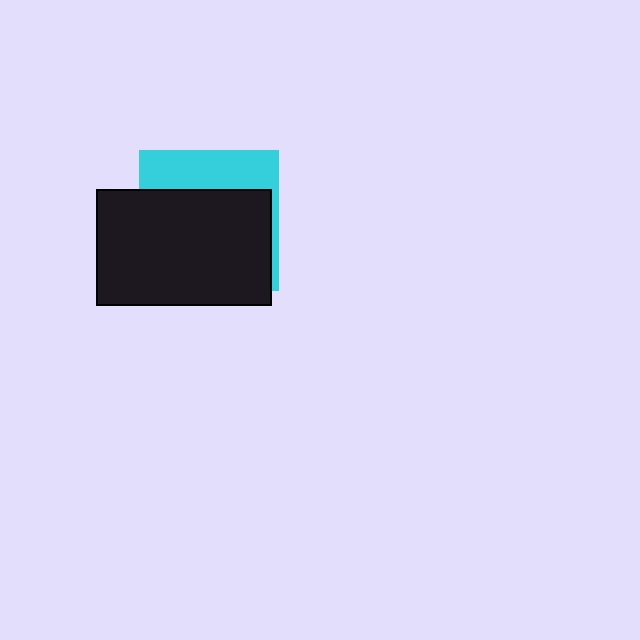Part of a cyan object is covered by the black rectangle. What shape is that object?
It is a square.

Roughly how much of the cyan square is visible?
A small part of it is visible (roughly 32%).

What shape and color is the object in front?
The object in front is a black rectangle.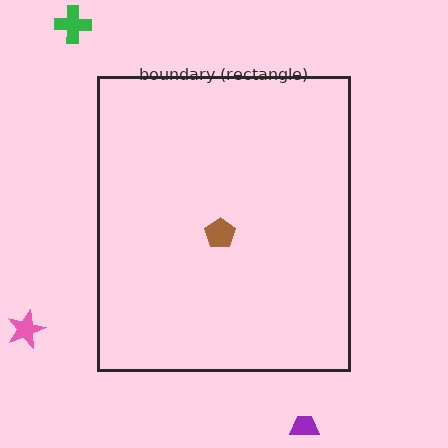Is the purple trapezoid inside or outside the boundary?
Outside.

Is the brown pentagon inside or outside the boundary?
Inside.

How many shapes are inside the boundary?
1 inside, 3 outside.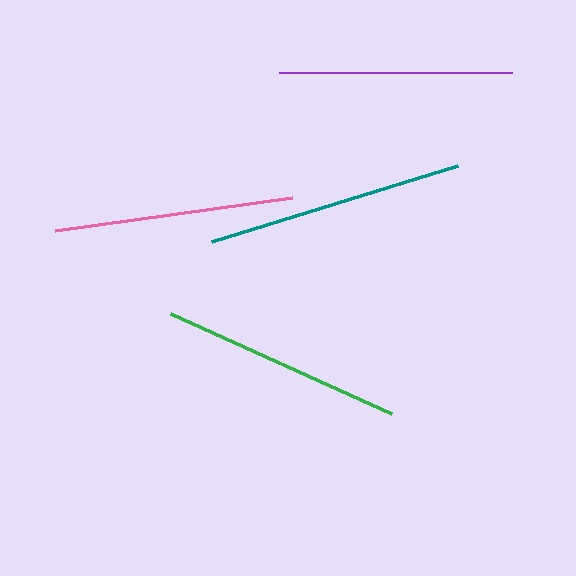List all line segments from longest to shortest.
From longest to shortest: teal, green, pink, purple.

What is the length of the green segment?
The green segment is approximately 242 pixels long.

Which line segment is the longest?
The teal line is the longest at approximately 258 pixels.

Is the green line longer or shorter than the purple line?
The green line is longer than the purple line.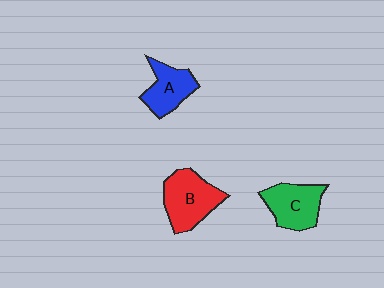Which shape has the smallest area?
Shape A (blue).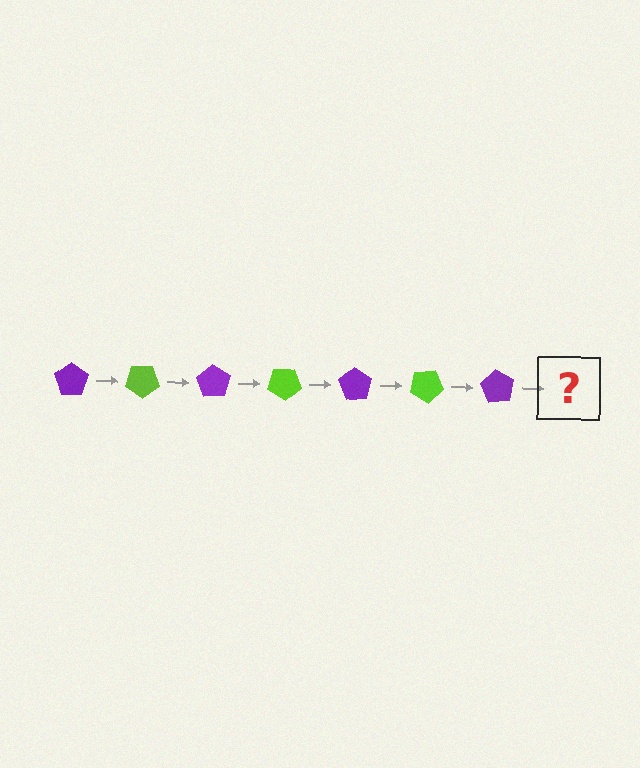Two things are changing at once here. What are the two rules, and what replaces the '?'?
The two rules are that it rotates 35 degrees each step and the color cycles through purple and lime. The '?' should be a lime pentagon, rotated 245 degrees from the start.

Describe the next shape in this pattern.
It should be a lime pentagon, rotated 245 degrees from the start.